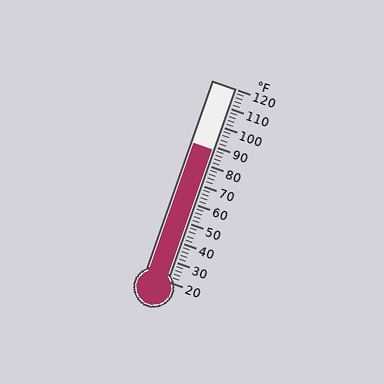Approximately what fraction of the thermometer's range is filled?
The thermometer is filled to approximately 70% of its range.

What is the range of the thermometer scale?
The thermometer scale ranges from 20°F to 120°F.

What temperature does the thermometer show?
The thermometer shows approximately 88°F.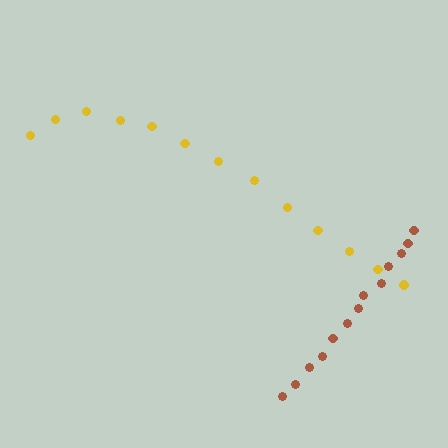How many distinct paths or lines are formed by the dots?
There are 2 distinct paths.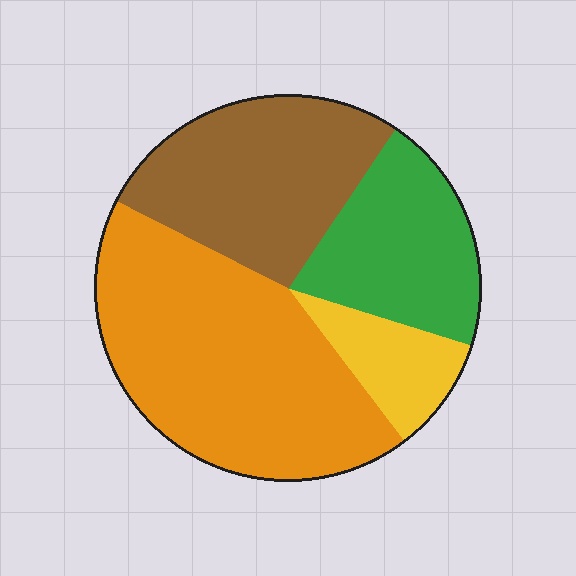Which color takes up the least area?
Yellow, at roughly 10%.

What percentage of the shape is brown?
Brown covers roughly 25% of the shape.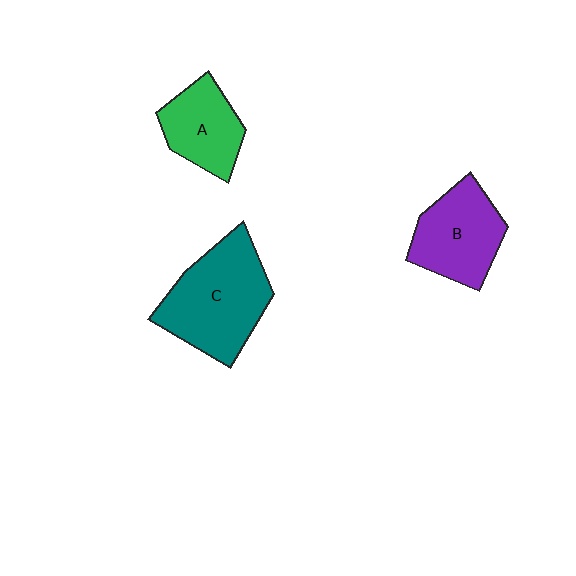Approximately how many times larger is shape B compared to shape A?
Approximately 1.2 times.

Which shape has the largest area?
Shape C (teal).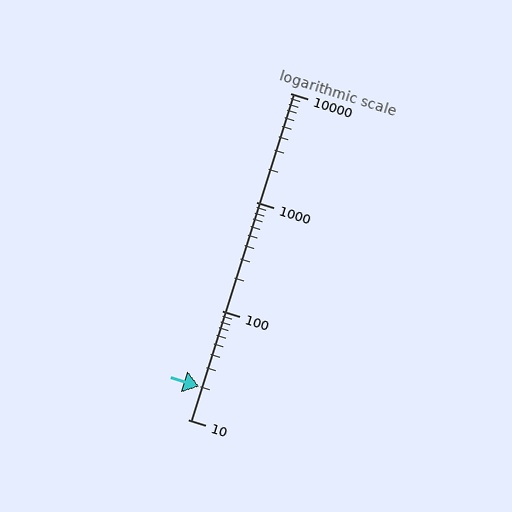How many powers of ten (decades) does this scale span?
The scale spans 3 decades, from 10 to 10000.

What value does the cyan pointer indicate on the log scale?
The pointer indicates approximately 20.